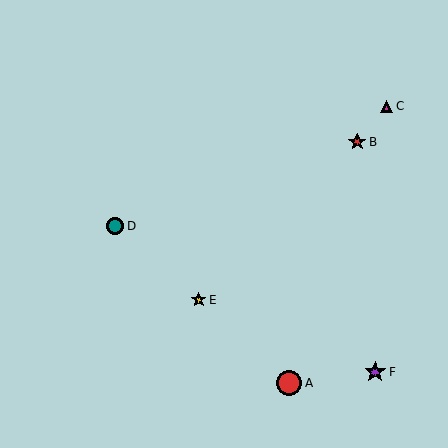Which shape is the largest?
The red circle (labeled A) is the largest.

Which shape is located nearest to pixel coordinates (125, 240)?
The teal circle (labeled D) at (115, 226) is nearest to that location.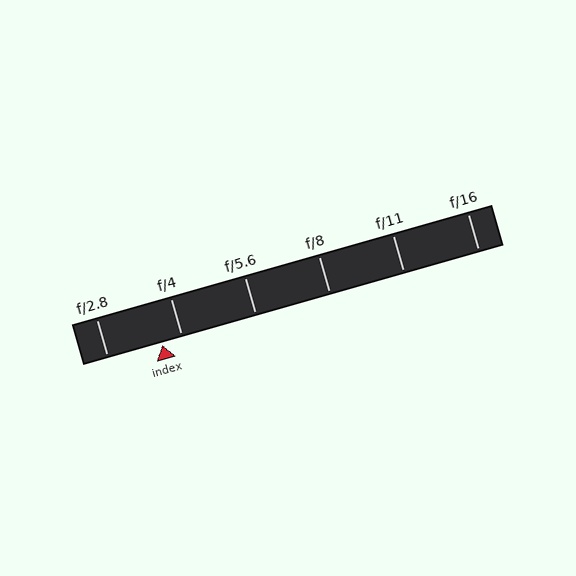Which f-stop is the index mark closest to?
The index mark is closest to f/4.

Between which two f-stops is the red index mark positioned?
The index mark is between f/2.8 and f/4.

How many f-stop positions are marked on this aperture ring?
There are 6 f-stop positions marked.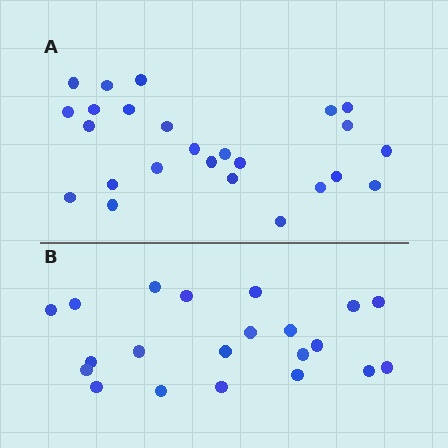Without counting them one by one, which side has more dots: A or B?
Region A (the top region) has more dots.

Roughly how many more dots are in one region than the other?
Region A has about 4 more dots than region B.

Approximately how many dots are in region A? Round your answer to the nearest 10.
About 20 dots. (The exact count is 25, which rounds to 20.)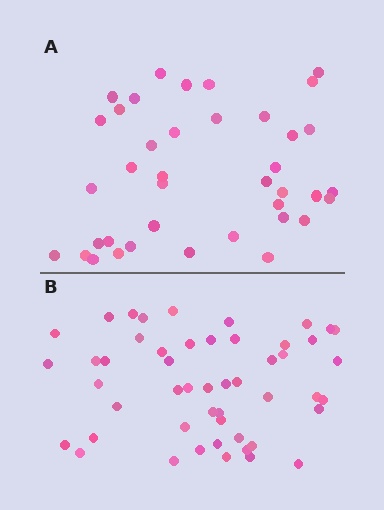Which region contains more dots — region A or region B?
Region B (the bottom region) has more dots.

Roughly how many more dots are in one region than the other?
Region B has roughly 12 or so more dots than region A.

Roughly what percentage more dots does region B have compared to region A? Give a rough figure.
About 30% more.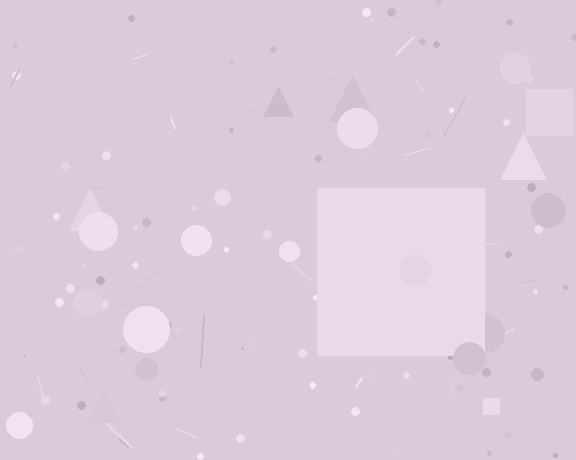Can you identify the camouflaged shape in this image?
The camouflaged shape is a square.